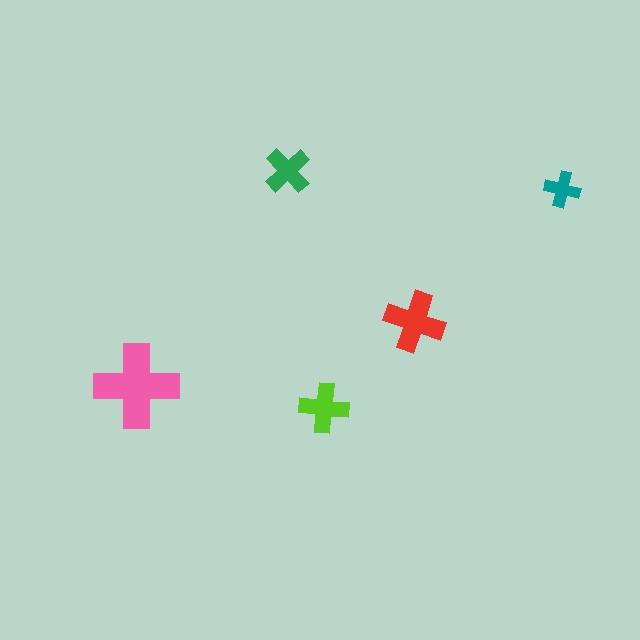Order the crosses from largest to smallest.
the pink one, the red one, the lime one, the green one, the teal one.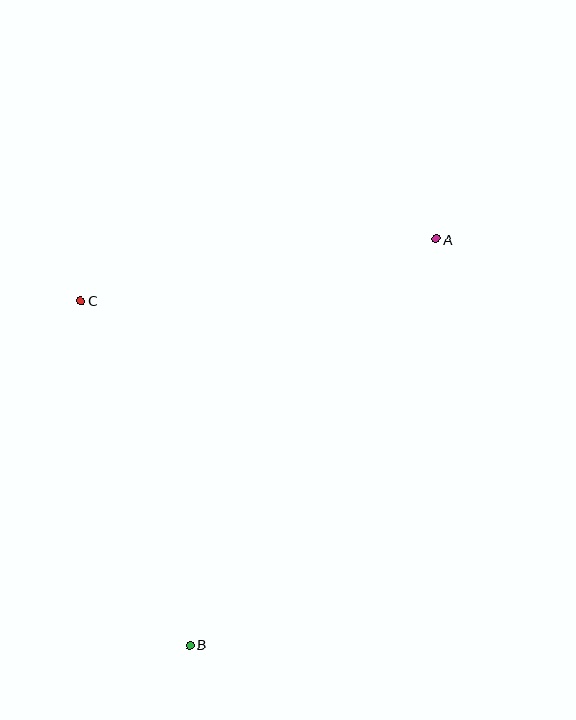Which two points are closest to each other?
Points A and C are closest to each other.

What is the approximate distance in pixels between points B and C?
The distance between B and C is approximately 361 pixels.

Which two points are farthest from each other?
Points A and B are farthest from each other.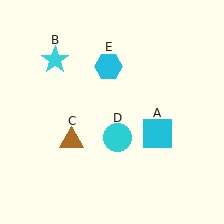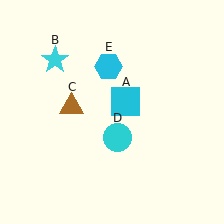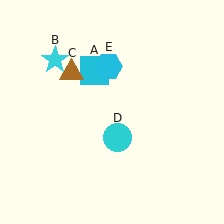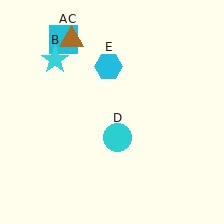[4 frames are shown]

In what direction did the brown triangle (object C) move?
The brown triangle (object C) moved up.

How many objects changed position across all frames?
2 objects changed position: cyan square (object A), brown triangle (object C).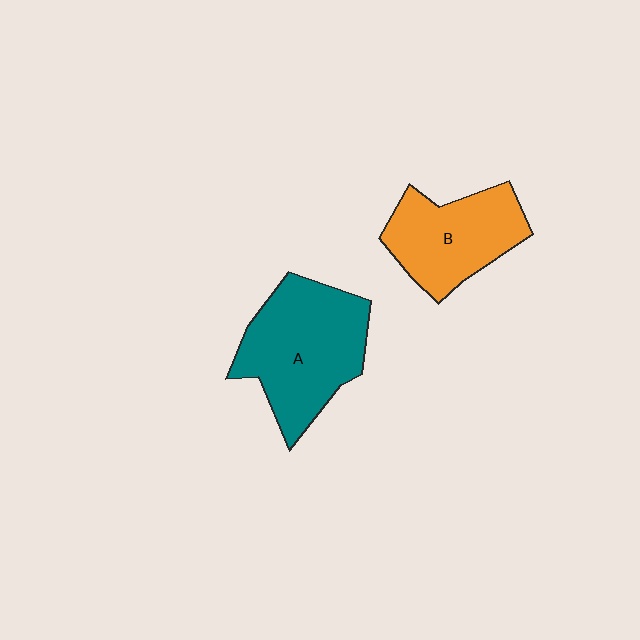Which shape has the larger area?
Shape A (teal).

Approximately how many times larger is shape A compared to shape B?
Approximately 1.3 times.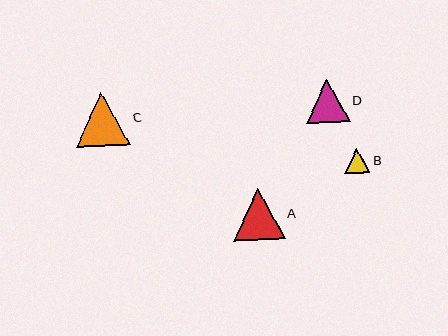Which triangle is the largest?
Triangle C is the largest with a size of approximately 54 pixels.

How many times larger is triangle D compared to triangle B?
Triangle D is approximately 1.7 times the size of triangle B.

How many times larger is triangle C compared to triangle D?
Triangle C is approximately 1.2 times the size of triangle D.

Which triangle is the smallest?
Triangle B is the smallest with a size of approximately 25 pixels.